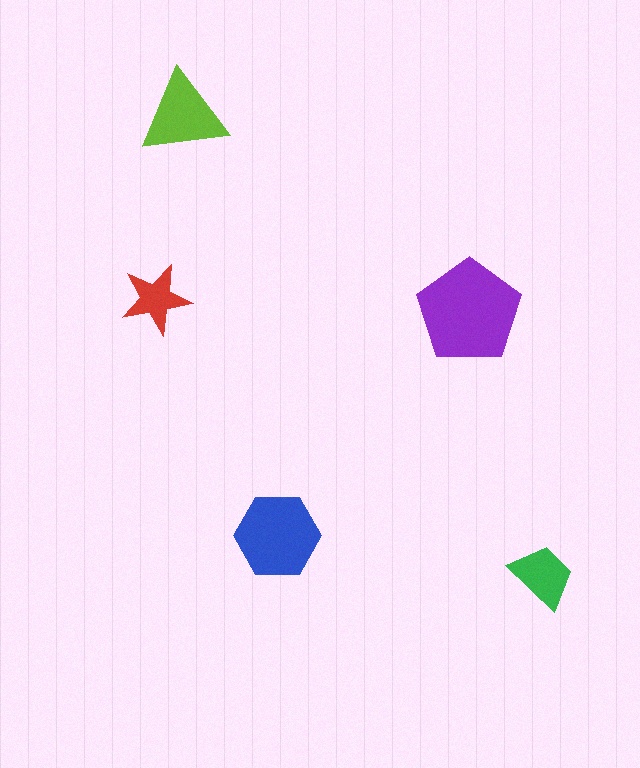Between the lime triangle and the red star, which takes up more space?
The lime triangle.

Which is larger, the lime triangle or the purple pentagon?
The purple pentagon.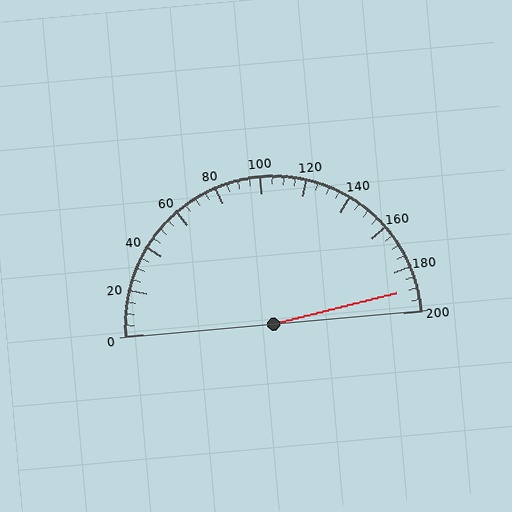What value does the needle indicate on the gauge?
The needle indicates approximately 190.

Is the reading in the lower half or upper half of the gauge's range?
The reading is in the upper half of the range (0 to 200).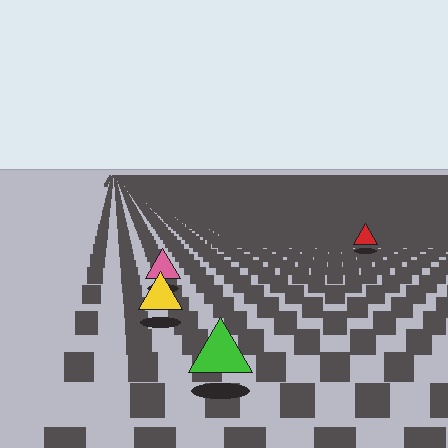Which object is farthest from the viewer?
The red triangle is farthest from the viewer. It appears smaller and the ground texture around it is denser.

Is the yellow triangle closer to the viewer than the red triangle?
Yes. The yellow triangle is closer — you can tell from the texture gradient: the ground texture is coarser near it.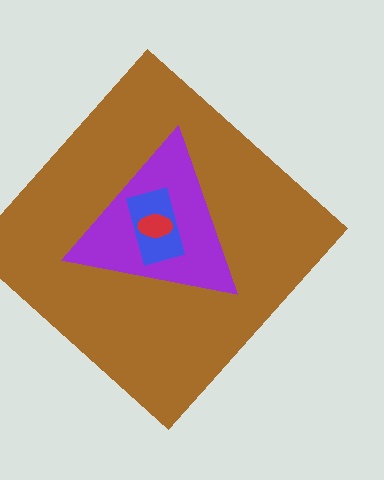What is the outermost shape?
The brown diamond.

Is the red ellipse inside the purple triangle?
Yes.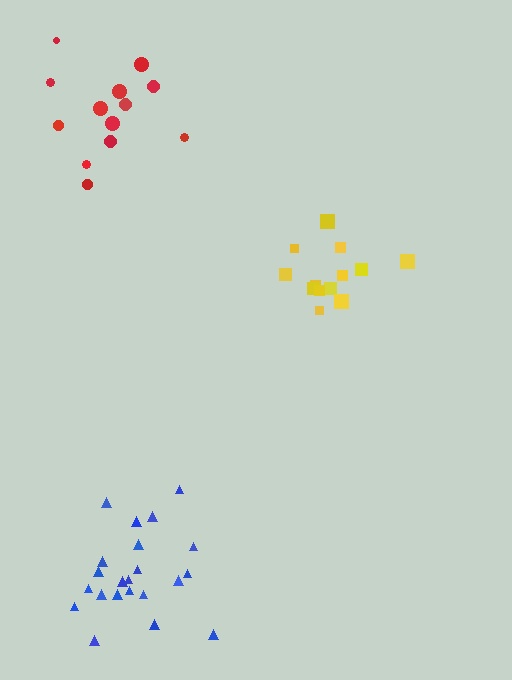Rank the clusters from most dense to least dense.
blue, yellow, red.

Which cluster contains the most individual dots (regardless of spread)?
Blue (22).